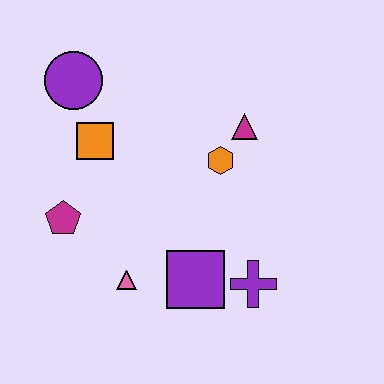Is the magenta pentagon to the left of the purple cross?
Yes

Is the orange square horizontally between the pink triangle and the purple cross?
No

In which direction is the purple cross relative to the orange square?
The purple cross is to the right of the orange square.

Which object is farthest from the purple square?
The purple circle is farthest from the purple square.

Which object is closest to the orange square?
The purple circle is closest to the orange square.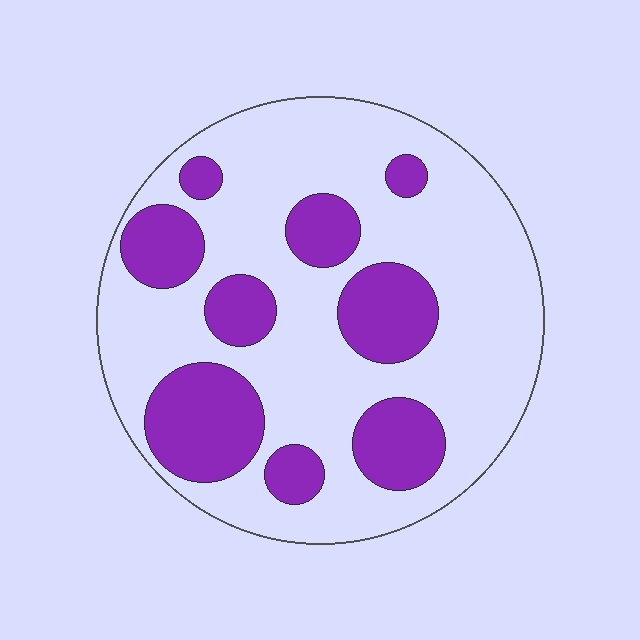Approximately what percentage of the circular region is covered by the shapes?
Approximately 30%.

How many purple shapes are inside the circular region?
9.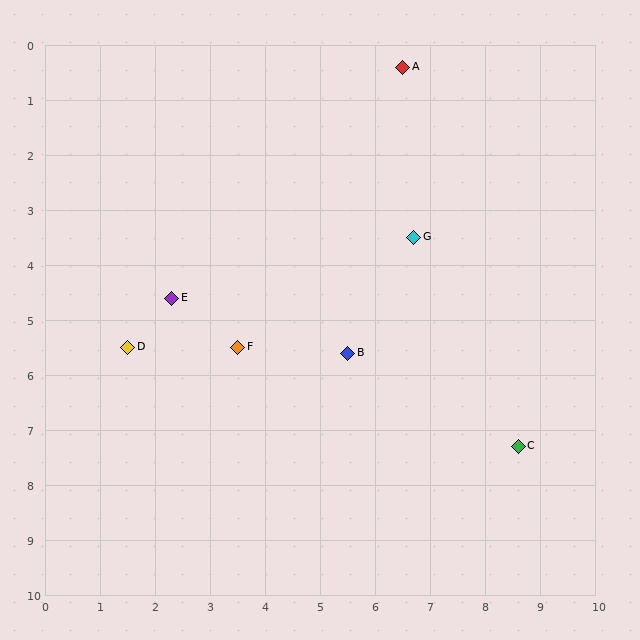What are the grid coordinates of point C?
Point C is at approximately (8.6, 7.3).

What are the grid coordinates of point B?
Point B is at approximately (5.5, 5.6).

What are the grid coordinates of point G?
Point G is at approximately (6.7, 3.5).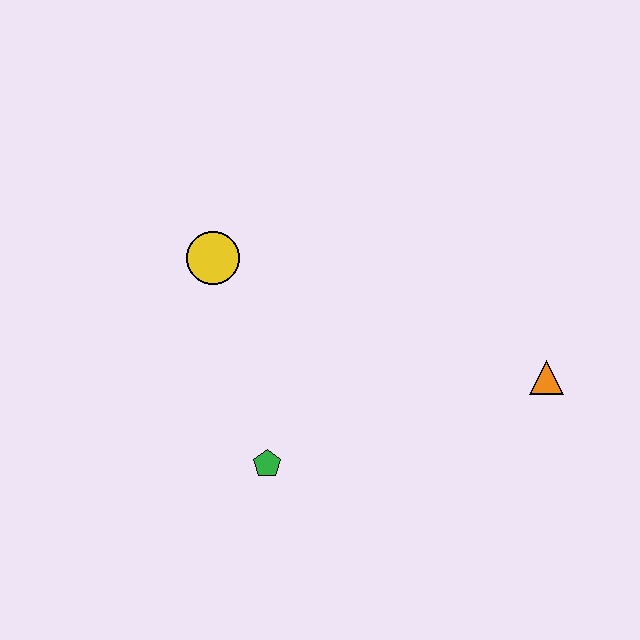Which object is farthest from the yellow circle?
The orange triangle is farthest from the yellow circle.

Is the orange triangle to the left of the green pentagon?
No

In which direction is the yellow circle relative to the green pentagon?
The yellow circle is above the green pentagon.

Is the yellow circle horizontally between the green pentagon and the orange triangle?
No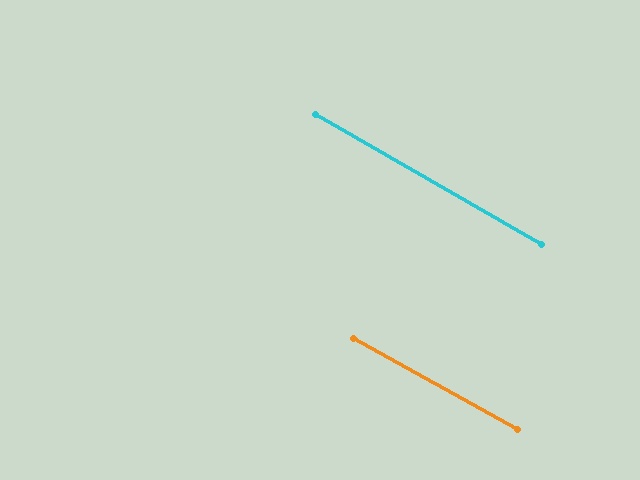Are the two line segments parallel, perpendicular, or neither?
Parallel — their directions differ by only 0.8°.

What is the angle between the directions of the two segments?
Approximately 1 degree.